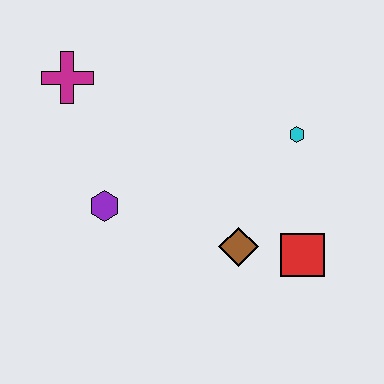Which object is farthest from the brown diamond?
The magenta cross is farthest from the brown diamond.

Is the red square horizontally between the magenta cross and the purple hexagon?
No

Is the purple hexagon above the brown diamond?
Yes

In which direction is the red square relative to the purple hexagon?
The red square is to the right of the purple hexagon.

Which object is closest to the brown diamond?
The red square is closest to the brown diamond.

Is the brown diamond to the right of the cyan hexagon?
No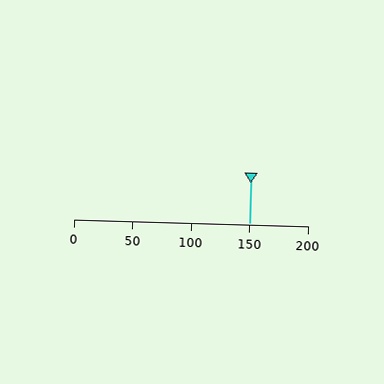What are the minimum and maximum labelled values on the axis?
The axis runs from 0 to 200.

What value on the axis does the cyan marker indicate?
The marker indicates approximately 150.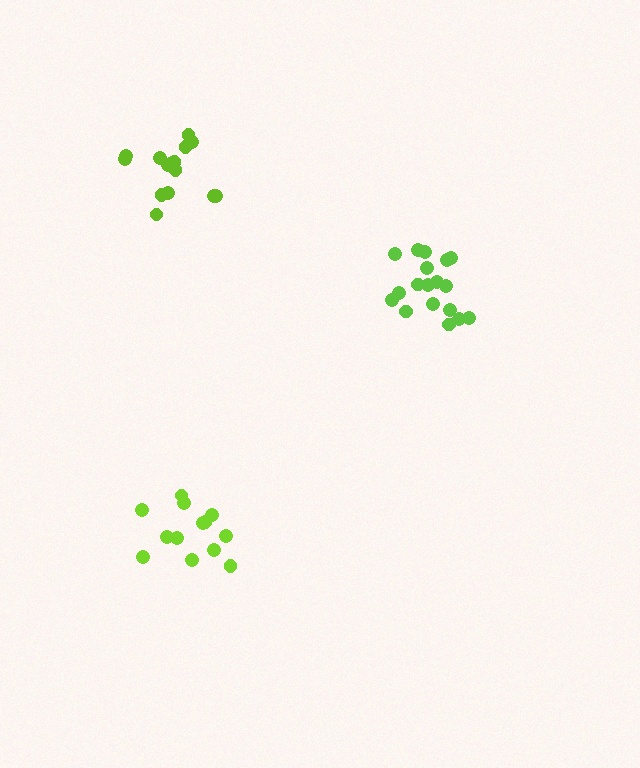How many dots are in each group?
Group 1: 18 dots, Group 2: 13 dots, Group 3: 15 dots (46 total).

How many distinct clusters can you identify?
There are 3 distinct clusters.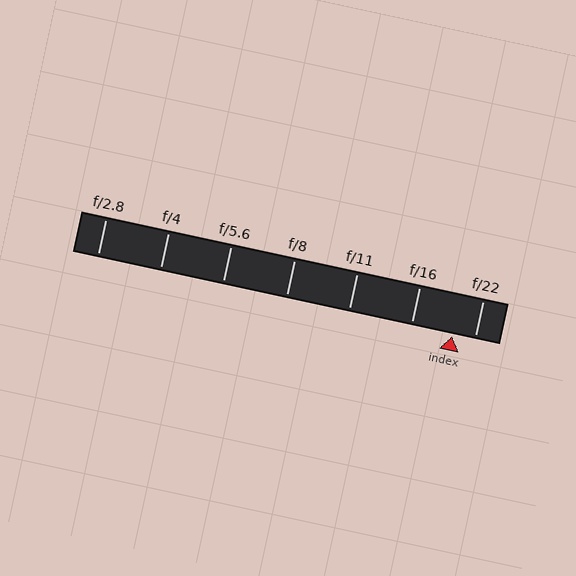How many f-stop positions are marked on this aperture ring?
There are 7 f-stop positions marked.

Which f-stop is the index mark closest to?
The index mark is closest to f/22.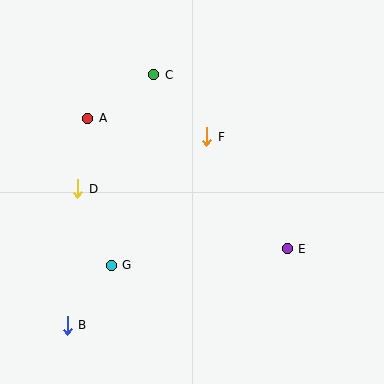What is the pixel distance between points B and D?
The distance between B and D is 137 pixels.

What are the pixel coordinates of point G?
Point G is at (111, 265).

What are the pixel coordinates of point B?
Point B is at (67, 325).